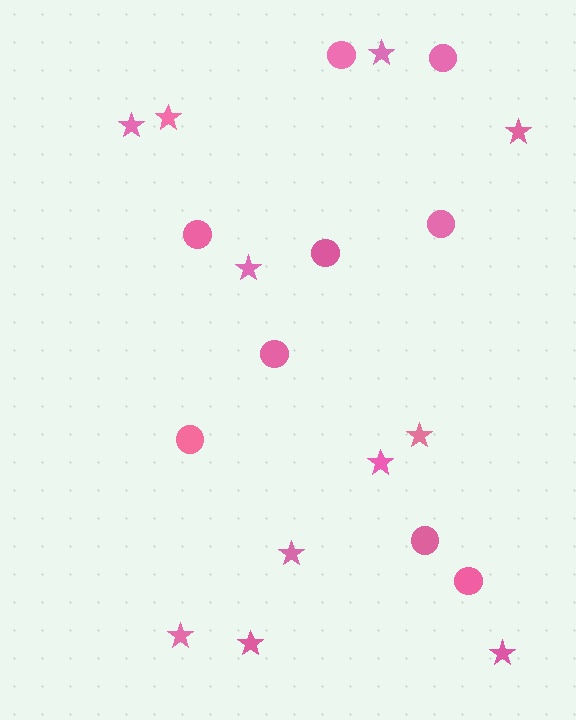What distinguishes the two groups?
There are 2 groups: one group of stars (11) and one group of circles (9).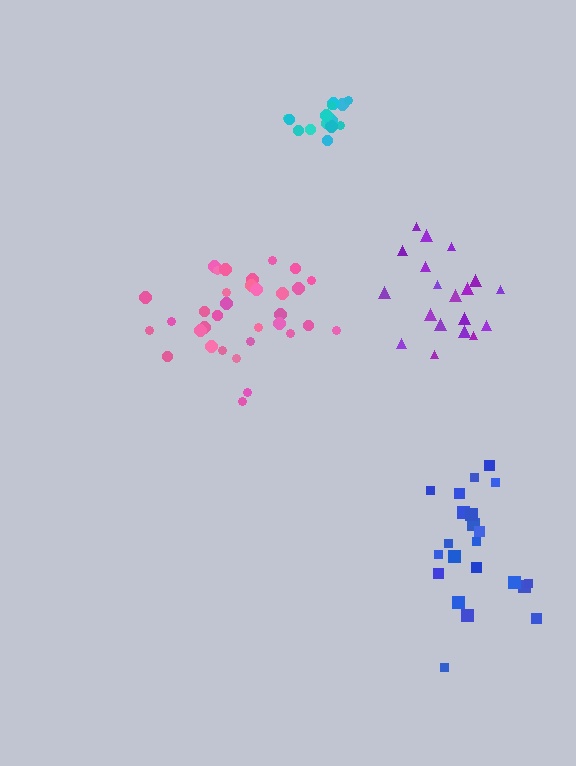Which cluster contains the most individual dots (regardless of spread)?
Pink (33).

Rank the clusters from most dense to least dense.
cyan, pink, purple, blue.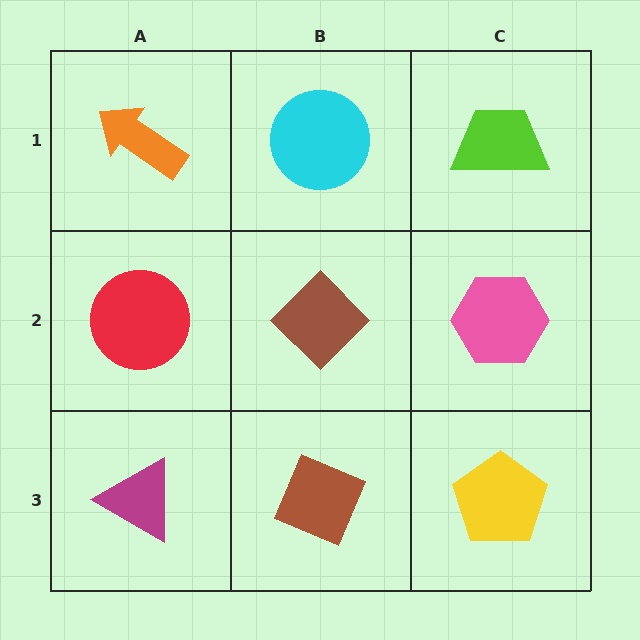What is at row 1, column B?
A cyan circle.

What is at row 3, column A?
A magenta triangle.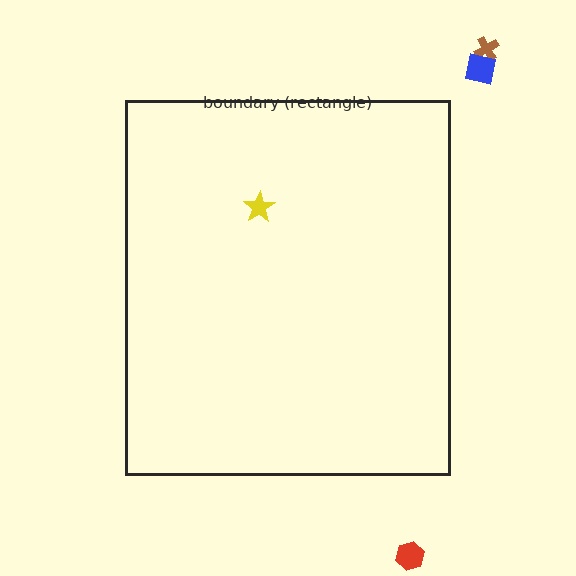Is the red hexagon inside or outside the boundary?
Outside.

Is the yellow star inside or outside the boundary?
Inside.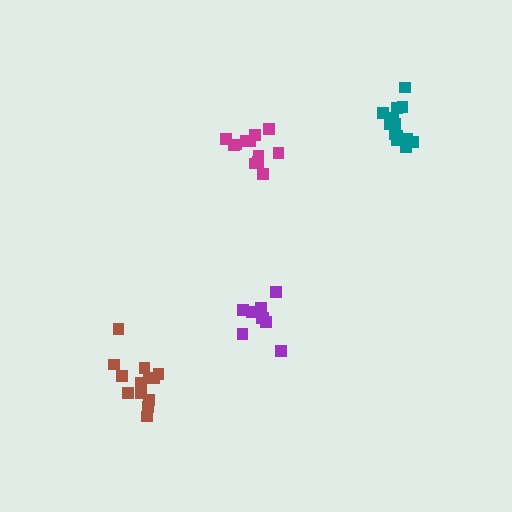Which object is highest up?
The teal cluster is topmost.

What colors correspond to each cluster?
The clusters are colored: brown, magenta, teal, purple.